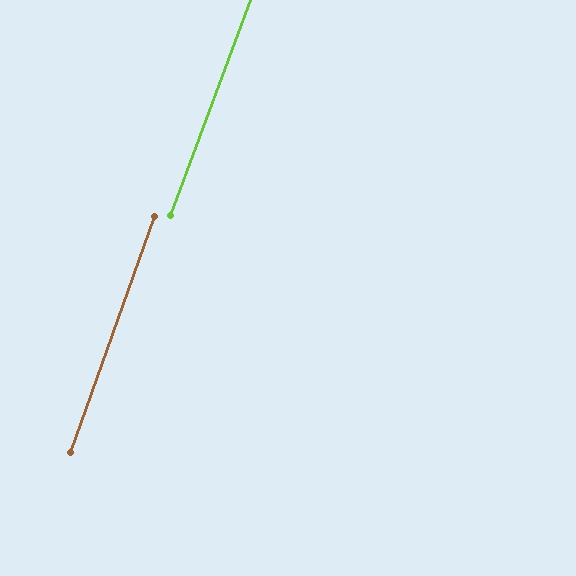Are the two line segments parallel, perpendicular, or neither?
Parallel — their directions differ by only 0.6°.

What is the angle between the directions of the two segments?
Approximately 1 degree.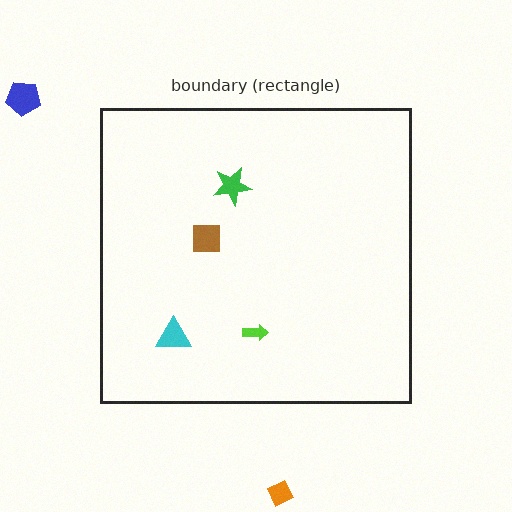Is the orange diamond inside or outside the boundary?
Outside.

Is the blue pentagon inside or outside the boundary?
Outside.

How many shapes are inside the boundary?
4 inside, 2 outside.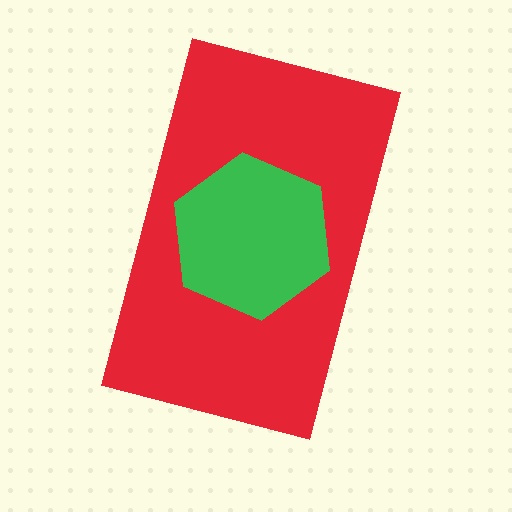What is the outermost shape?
The red rectangle.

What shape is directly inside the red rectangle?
The green hexagon.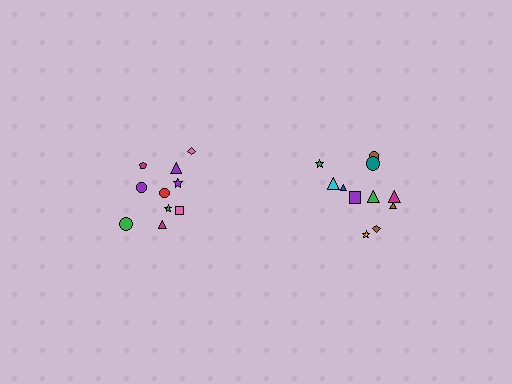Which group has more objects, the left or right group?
The right group.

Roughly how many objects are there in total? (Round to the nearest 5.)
Roughly 20 objects in total.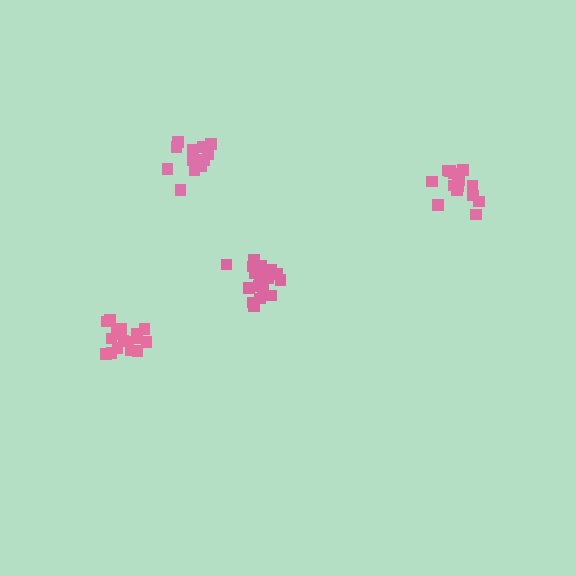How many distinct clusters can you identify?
There are 4 distinct clusters.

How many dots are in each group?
Group 1: 19 dots, Group 2: 18 dots, Group 3: 17 dots, Group 4: 15 dots (69 total).